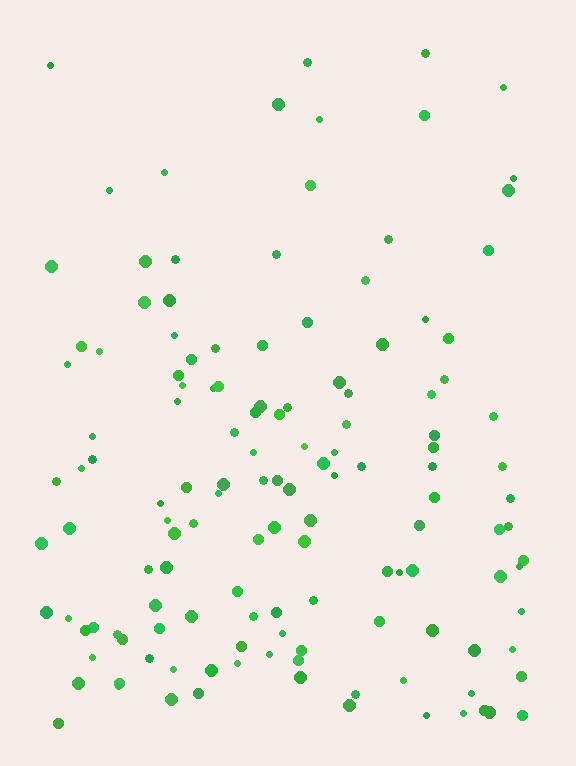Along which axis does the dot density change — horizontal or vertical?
Vertical.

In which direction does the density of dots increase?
From top to bottom, with the bottom side densest.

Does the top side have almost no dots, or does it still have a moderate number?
Still a moderate number, just noticeably fewer than the bottom.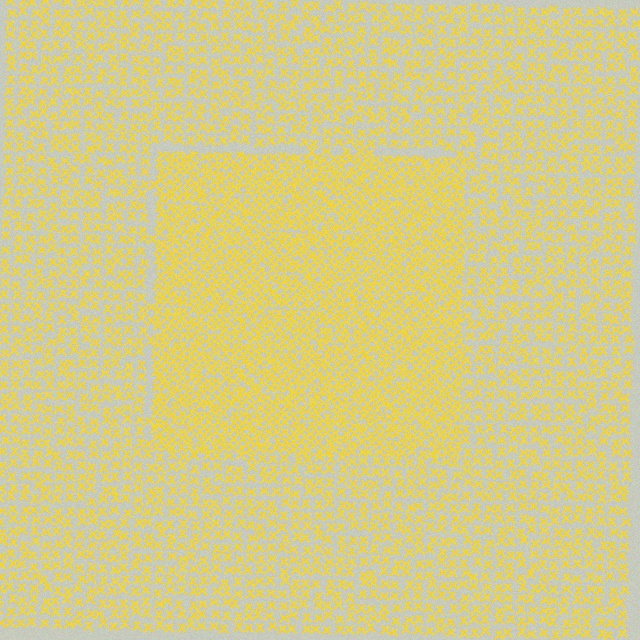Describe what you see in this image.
The image contains small yellow elements arranged at two different densities. A rectangle-shaped region is visible where the elements are more densely packed than the surrounding area.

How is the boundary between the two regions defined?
The boundary is defined by a change in element density (approximately 1.7x ratio). All elements are the same color, size, and shape.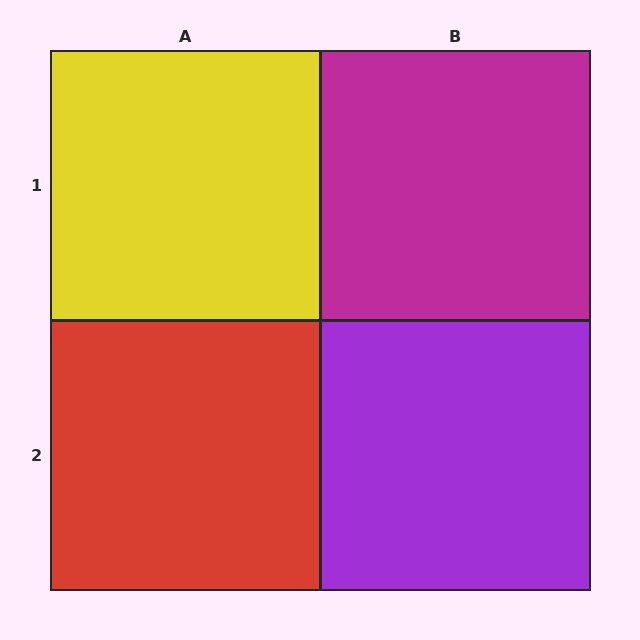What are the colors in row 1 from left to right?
Yellow, magenta.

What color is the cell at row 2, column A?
Red.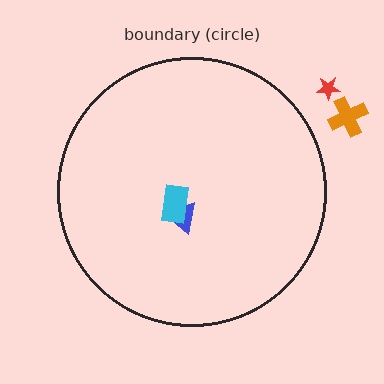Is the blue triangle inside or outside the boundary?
Inside.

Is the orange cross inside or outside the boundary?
Outside.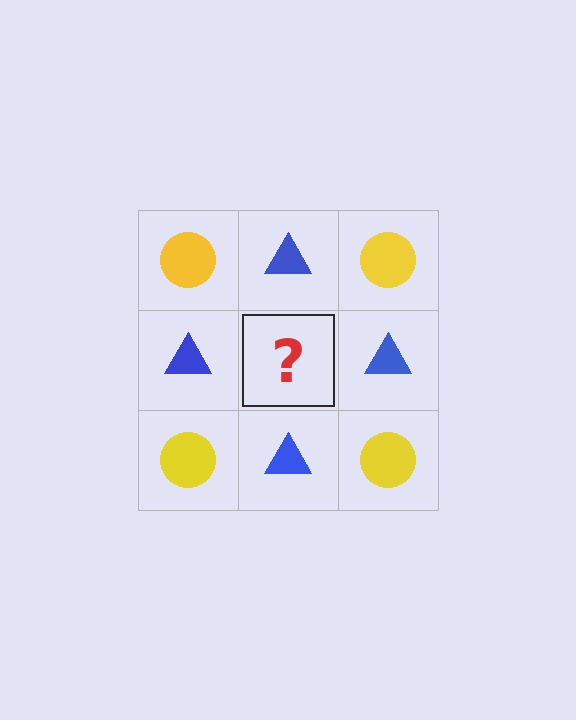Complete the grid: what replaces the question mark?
The question mark should be replaced with a yellow circle.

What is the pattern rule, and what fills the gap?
The rule is that it alternates yellow circle and blue triangle in a checkerboard pattern. The gap should be filled with a yellow circle.